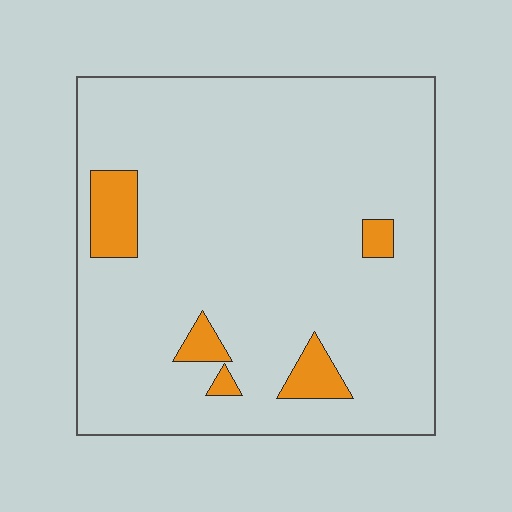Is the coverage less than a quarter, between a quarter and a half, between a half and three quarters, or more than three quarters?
Less than a quarter.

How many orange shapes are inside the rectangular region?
5.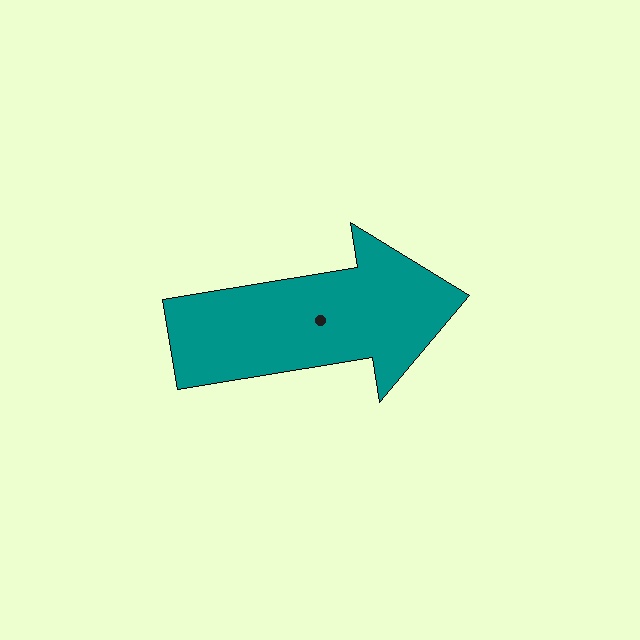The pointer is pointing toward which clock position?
Roughly 3 o'clock.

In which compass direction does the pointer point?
East.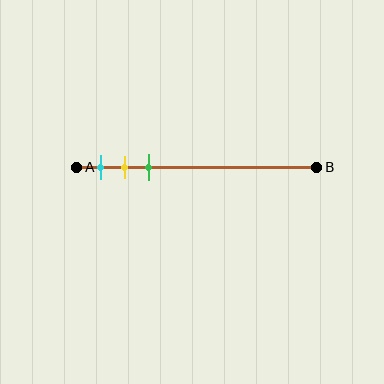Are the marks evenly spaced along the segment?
Yes, the marks are approximately evenly spaced.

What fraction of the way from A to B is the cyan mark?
The cyan mark is approximately 10% (0.1) of the way from A to B.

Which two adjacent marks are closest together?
The yellow and green marks are the closest adjacent pair.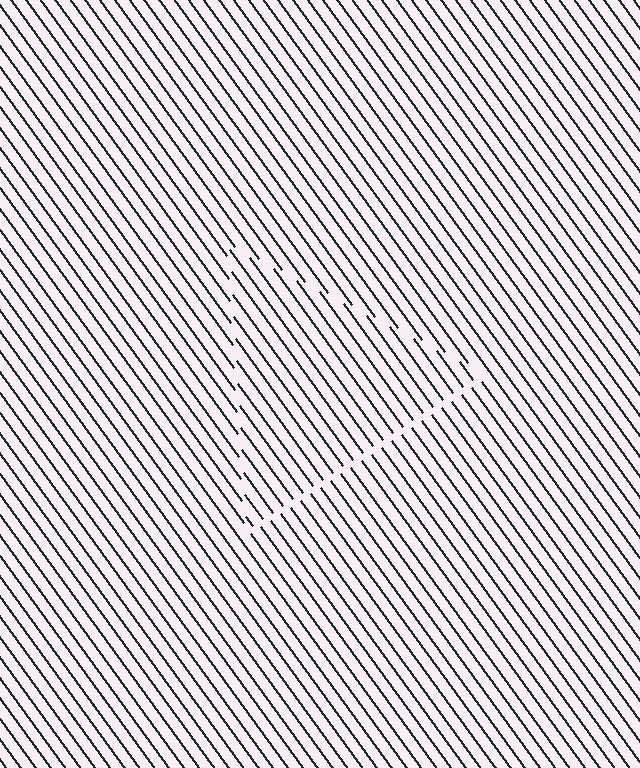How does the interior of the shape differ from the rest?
The interior of the shape contains the same grating, shifted by half a period — the contour is defined by the phase discontinuity where line-ends from the inner and outer gratings abut.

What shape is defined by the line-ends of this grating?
An illusory triangle. The interior of the shape contains the same grating, shifted by half a period — the contour is defined by the phase discontinuity where line-ends from the inner and outer gratings abut.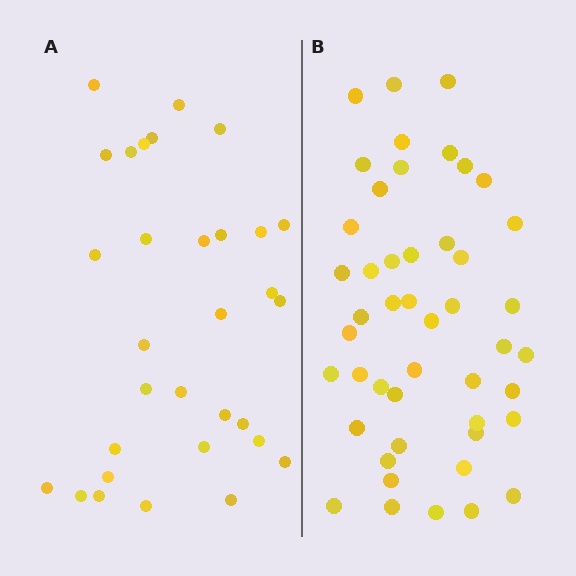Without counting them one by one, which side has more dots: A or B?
Region B (the right region) has more dots.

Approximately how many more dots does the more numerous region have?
Region B has approximately 15 more dots than region A.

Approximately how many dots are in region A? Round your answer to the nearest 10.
About 30 dots. (The exact count is 31, which rounds to 30.)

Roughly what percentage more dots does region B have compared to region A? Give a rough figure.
About 50% more.